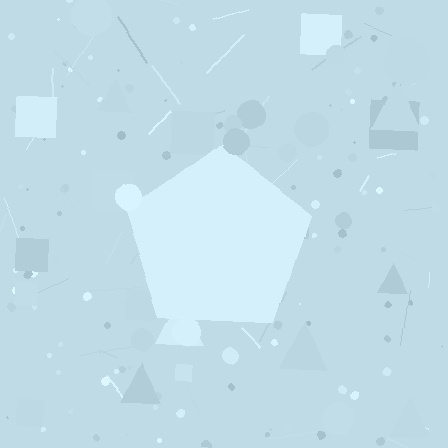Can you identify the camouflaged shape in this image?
The camouflaged shape is a pentagon.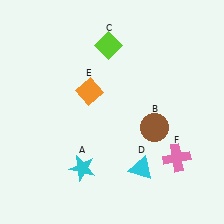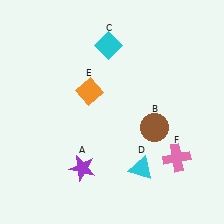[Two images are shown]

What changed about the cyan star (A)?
In Image 1, A is cyan. In Image 2, it changed to purple.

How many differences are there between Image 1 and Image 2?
There are 2 differences between the two images.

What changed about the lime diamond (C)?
In Image 1, C is lime. In Image 2, it changed to cyan.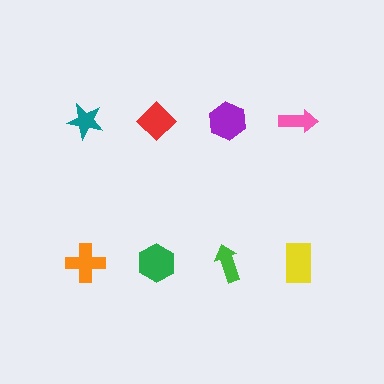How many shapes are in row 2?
4 shapes.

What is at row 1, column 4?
A pink arrow.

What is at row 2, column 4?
A yellow rectangle.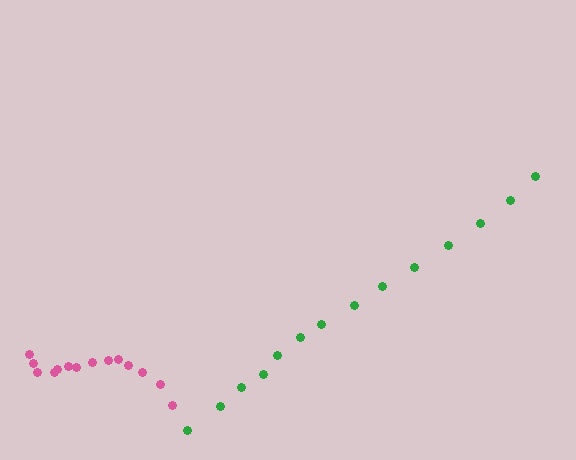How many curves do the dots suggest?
There are 2 distinct paths.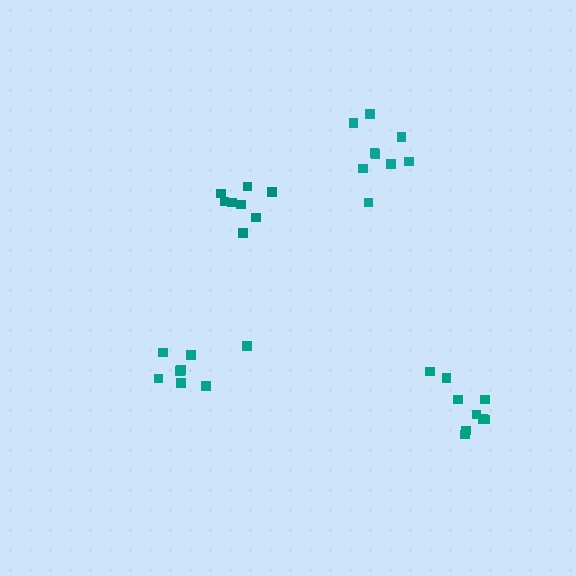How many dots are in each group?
Group 1: 8 dots, Group 2: 8 dots, Group 3: 9 dots, Group 4: 9 dots (34 total).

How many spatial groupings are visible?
There are 4 spatial groupings.